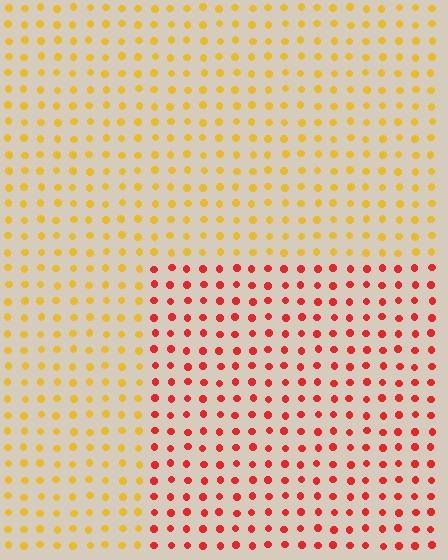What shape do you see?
I see a rectangle.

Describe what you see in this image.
The image is filled with small yellow elements in a uniform arrangement. A rectangle-shaped region is visible where the elements are tinted to a slightly different hue, forming a subtle color boundary.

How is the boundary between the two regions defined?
The boundary is defined purely by a slight shift in hue (about 48 degrees). Spacing, size, and orientation are identical on both sides.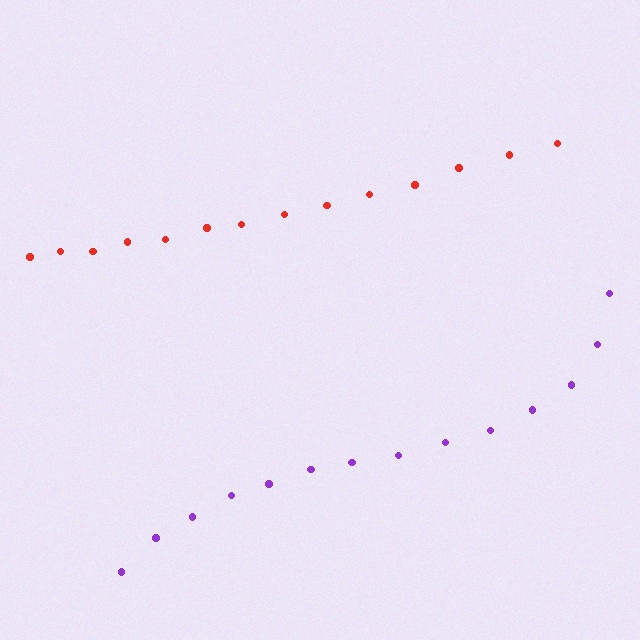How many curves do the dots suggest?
There are 2 distinct paths.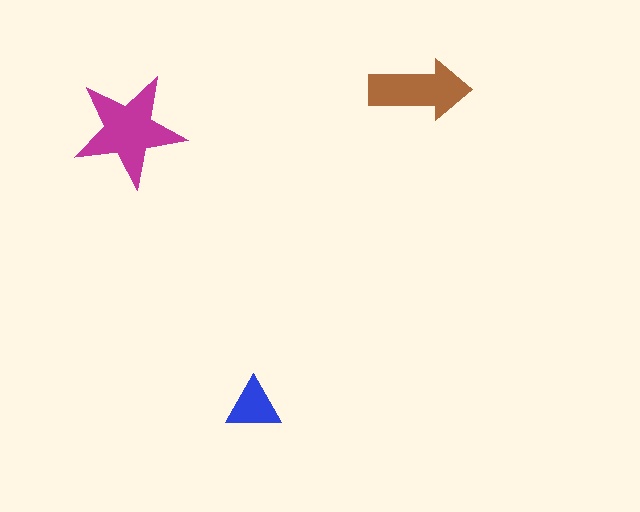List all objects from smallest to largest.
The blue triangle, the brown arrow, the magenta star.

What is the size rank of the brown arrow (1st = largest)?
2nd.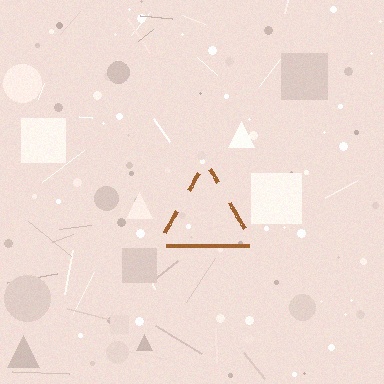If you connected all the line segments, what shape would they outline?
They would outline a triangle.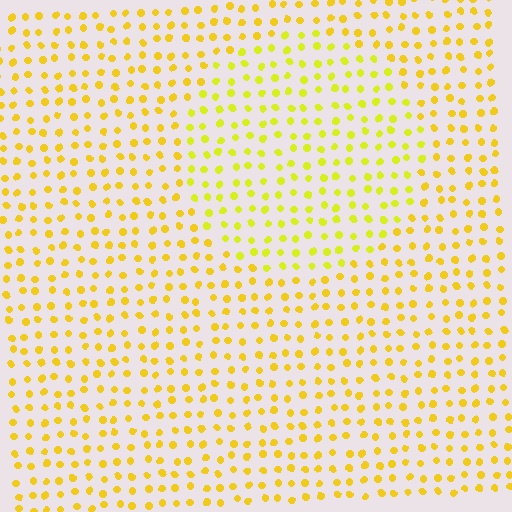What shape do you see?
I see a circle.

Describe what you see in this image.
The image is filled with small yellow elements in a uniform arrangement. A circle-shaped region is visible where the elements are tinted to a slightly different hue, forming a subtle color boundary.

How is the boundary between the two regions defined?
The boundary is defined purely by a slight shift in hue (about 18 degrees). Spacing, size, and orientation are identical on both sides.